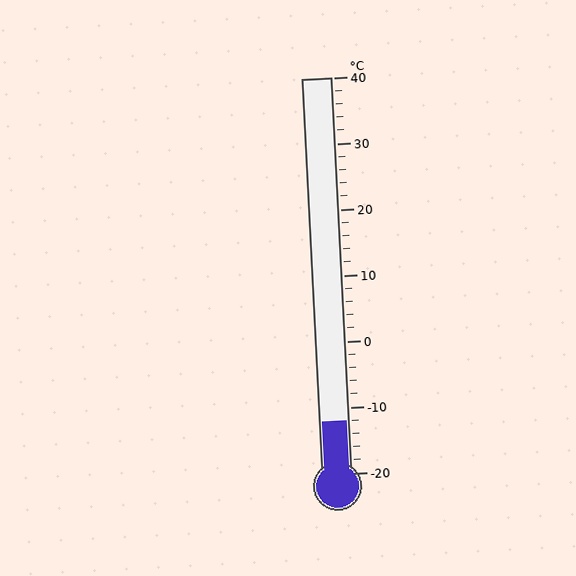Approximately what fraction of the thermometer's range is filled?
The thermometer is filled to approximately 15% of its range.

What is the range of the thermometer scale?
The thermometer scale ranges from -20°C to 40°C.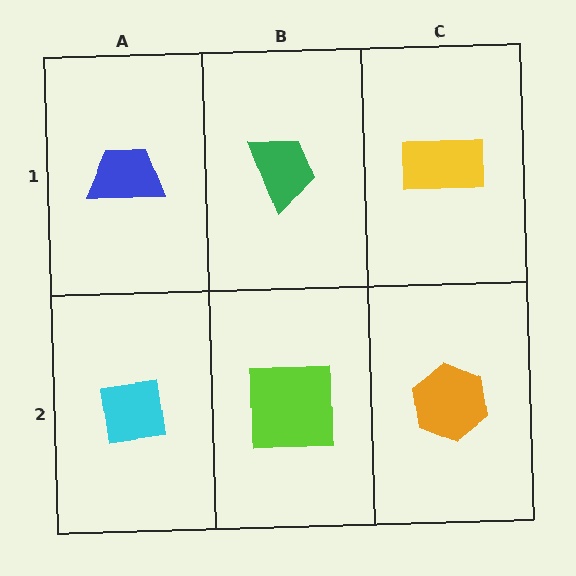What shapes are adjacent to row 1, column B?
A lime square (row 2, column B), a blue trapezoid (row 1, column A), a yellow rectangle (row 1, column C).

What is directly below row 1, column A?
A cyan square.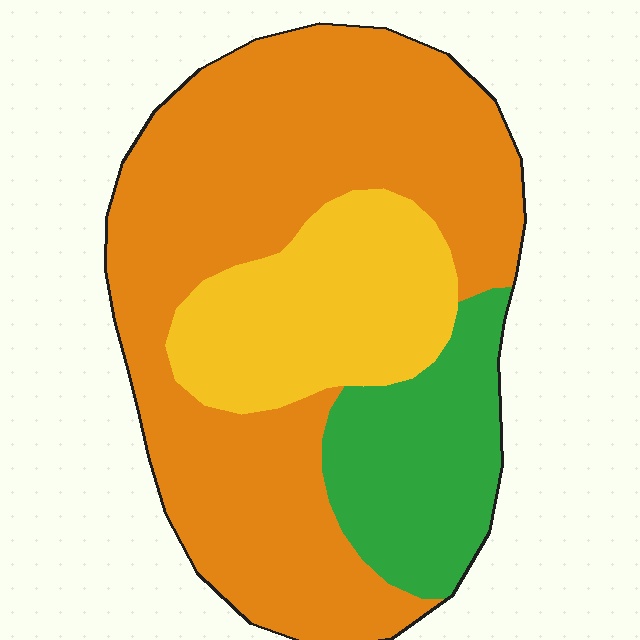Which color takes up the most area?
Orange, at roughly 60%.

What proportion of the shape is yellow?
Yellow covers 22% of the shape.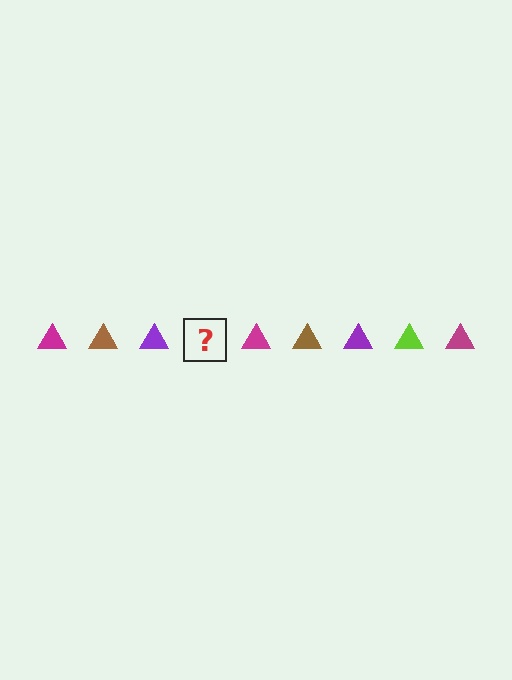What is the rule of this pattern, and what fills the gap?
The rule is that the pattern cycles through magenta, brown, purple, lime triangles. The gap should be filled with a lime triangle.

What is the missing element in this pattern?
The missing element is a lime triangle.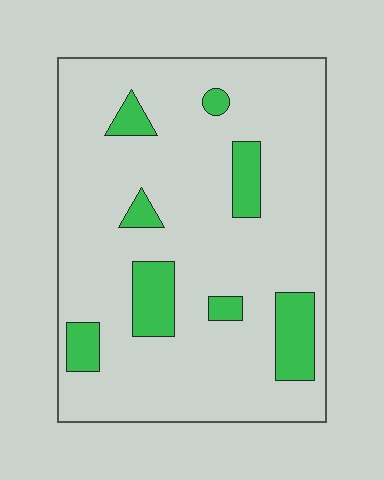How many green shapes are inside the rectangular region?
8.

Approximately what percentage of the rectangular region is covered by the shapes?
Approximately 15%.